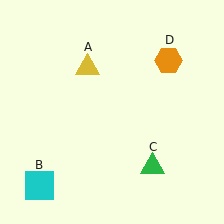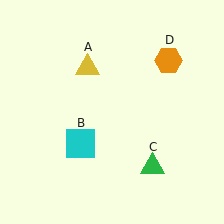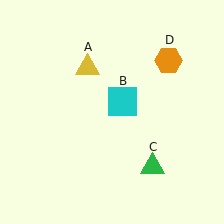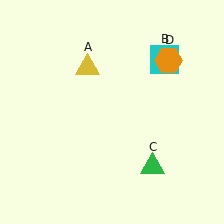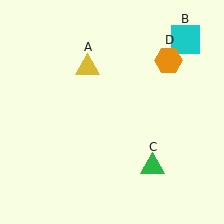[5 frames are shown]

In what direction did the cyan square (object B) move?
The cyan square (object B) moved up and to the right.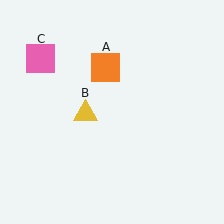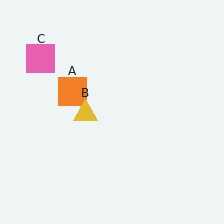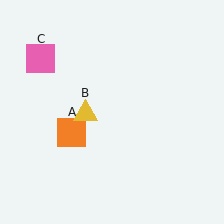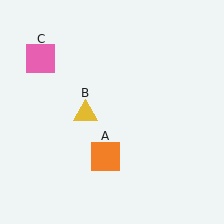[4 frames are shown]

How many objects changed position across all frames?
1 object changed position: orange square (object A).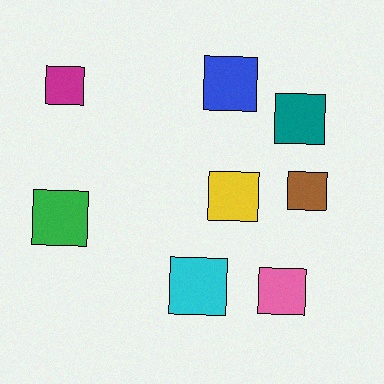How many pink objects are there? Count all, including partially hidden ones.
There is 1 pink object.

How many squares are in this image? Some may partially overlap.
There are 8 squares.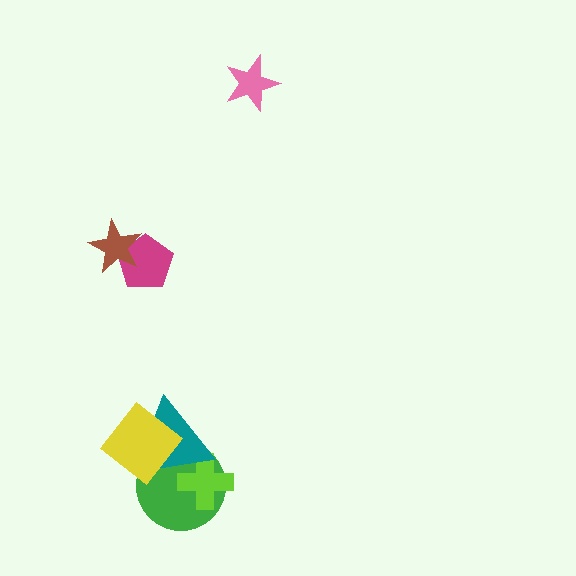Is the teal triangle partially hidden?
Yes, it is partially covered by another shape.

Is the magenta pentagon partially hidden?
Yes, it is partially covered by another shape.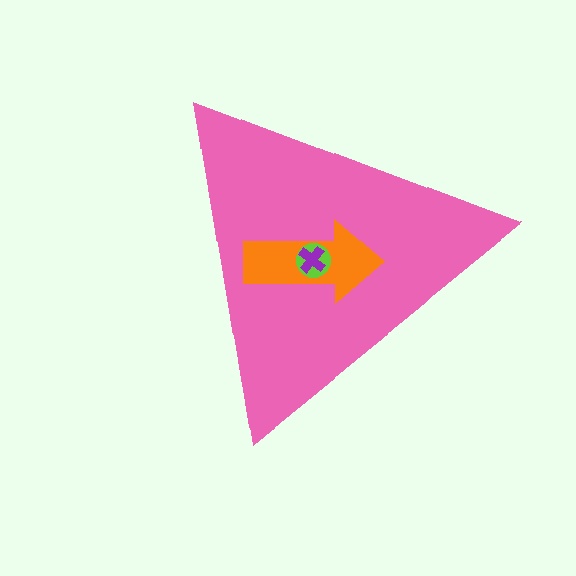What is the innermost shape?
The purple cross.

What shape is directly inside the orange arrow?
The lime circle.